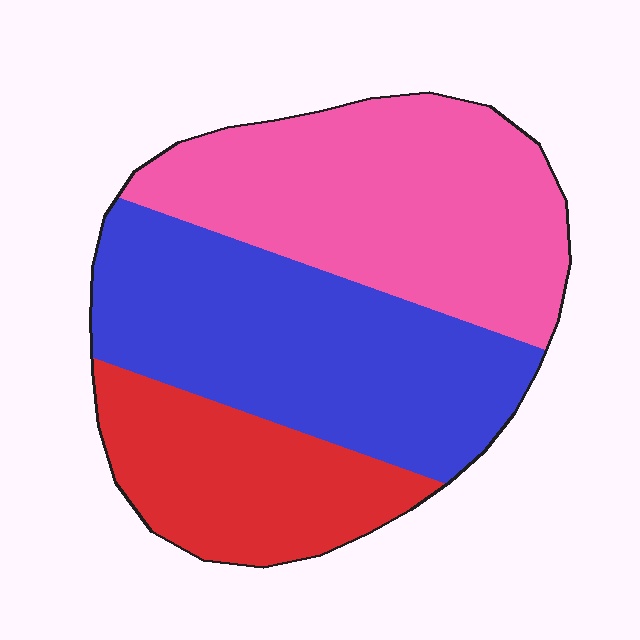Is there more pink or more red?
Pink.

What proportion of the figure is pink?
Pink takes up about three eighths (3/8) of the figure.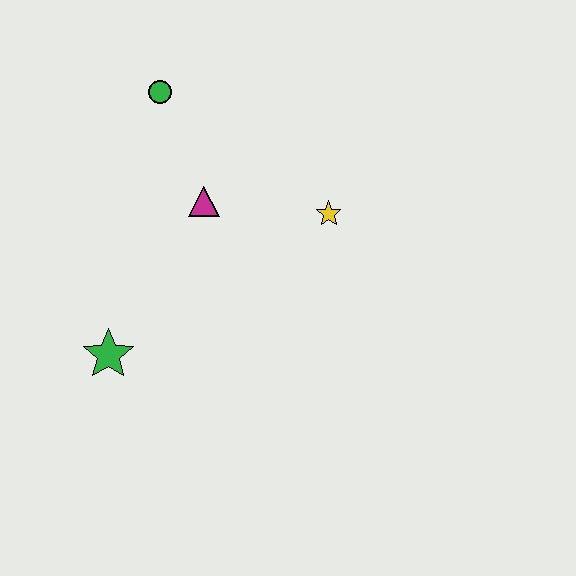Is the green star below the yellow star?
Yes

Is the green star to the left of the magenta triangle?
Yes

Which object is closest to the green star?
The magenta triangle is closest to the green star.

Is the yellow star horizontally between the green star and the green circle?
No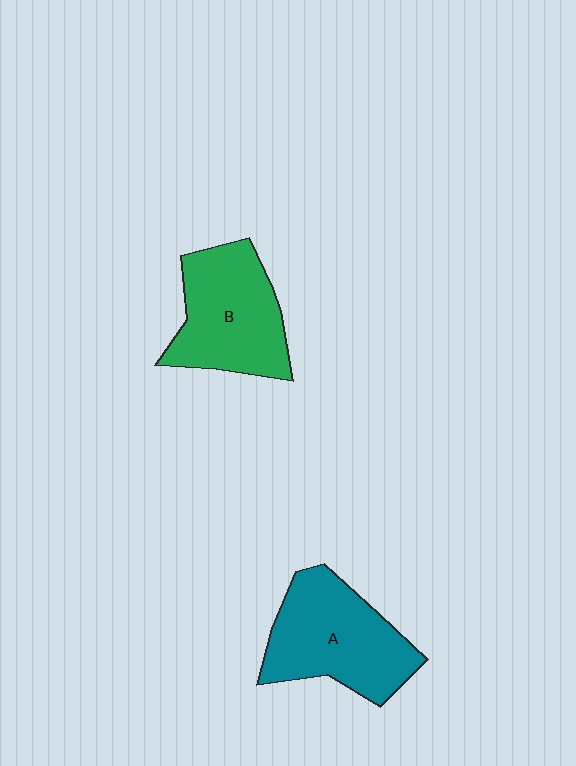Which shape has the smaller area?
Shape B (green).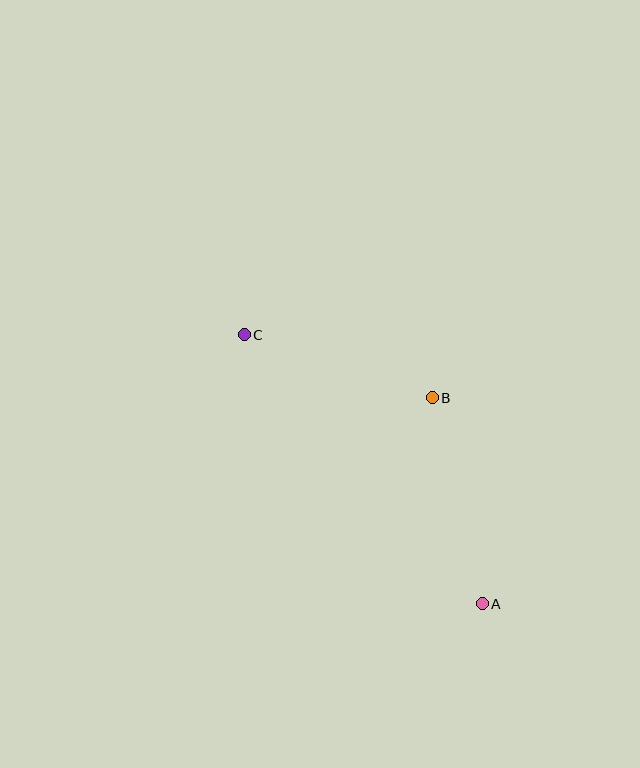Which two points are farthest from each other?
Points A and C are farthest from each other.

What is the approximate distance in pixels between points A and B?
The distance between A and B is approximately 212 pixels.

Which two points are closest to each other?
Points B and C are closest to each other.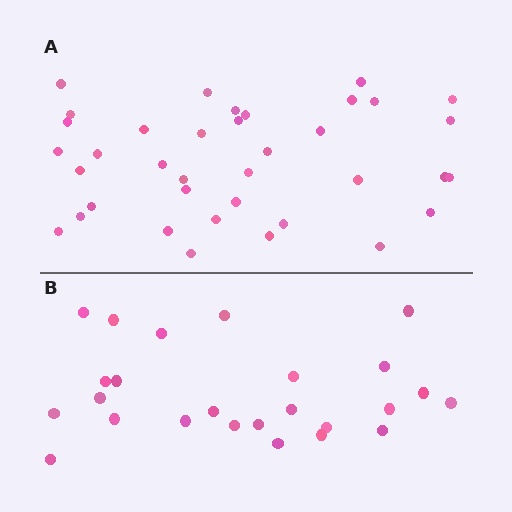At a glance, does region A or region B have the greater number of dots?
Region A (the top region) has more dots.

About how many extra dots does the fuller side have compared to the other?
Region A has roughly 12 or so more dots than region B.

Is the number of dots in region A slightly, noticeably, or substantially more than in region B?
Region A has substantially more. The ratio is roughly 1.5 to 1.